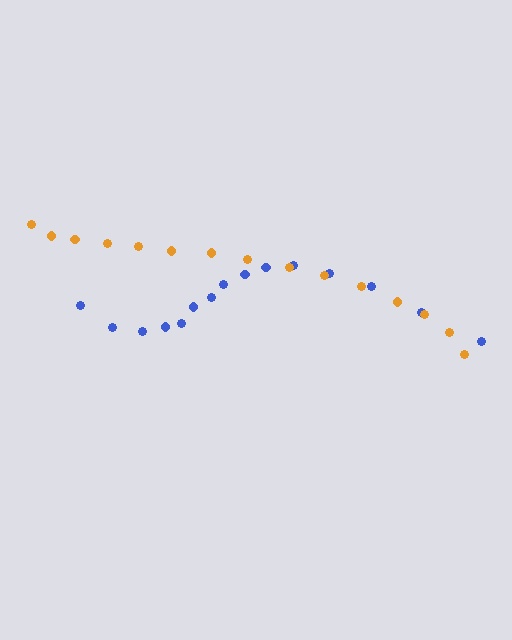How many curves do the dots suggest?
There are 2 distinct paths.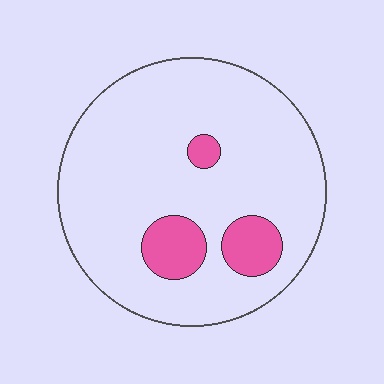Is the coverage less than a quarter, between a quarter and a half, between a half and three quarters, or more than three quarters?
Less than a quarter.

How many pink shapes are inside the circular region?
3.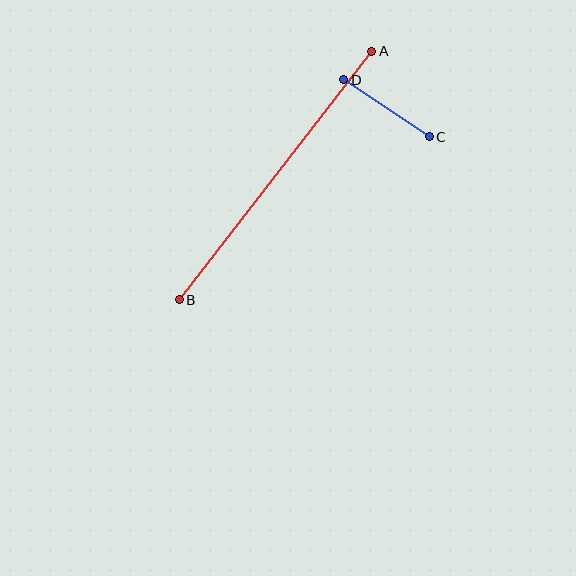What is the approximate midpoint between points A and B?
The midpoint is at approximately (276, 176) pixels.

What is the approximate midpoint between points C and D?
The midpoint is at approximately (386, 108) pixels.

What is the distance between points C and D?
The distance is approximately 103 pixels.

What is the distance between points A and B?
The distance is approximately 314 pixels.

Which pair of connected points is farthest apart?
Points A and B are farthest apart.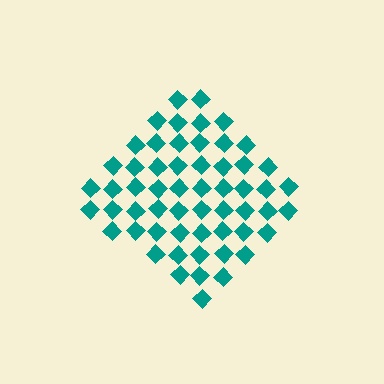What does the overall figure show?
The overall figure shows a diamond.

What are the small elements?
The small elements are diamonds.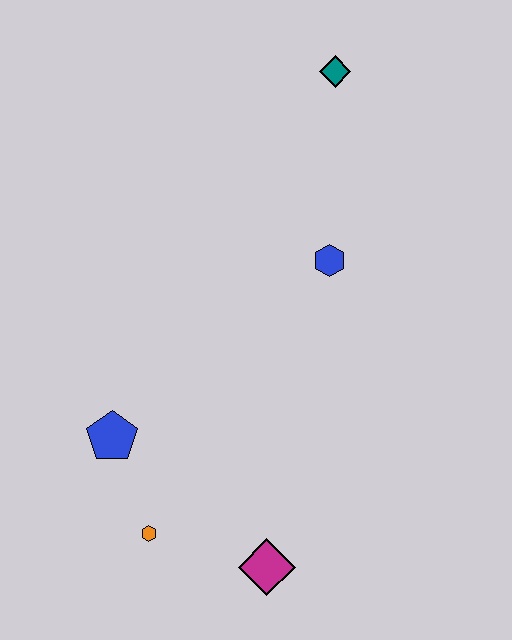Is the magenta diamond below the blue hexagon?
Yes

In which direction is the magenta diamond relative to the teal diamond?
The magenta diamond is below the teal diamond.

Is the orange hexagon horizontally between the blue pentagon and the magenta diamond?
Yes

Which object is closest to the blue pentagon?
The orange hexagon is closest to the blue pentagon.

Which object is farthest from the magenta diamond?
The teal diamond is farthest from the magenta diamond.